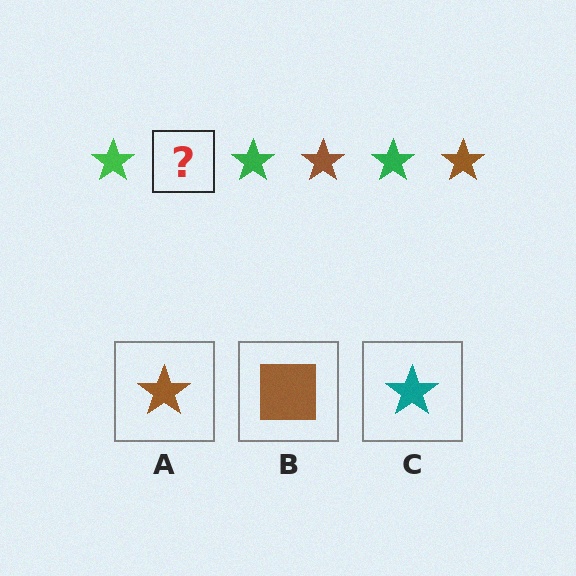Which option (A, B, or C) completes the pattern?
A.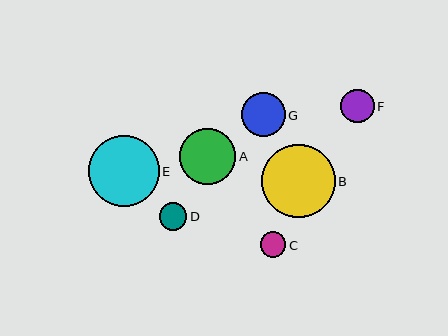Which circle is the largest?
Circle B is the largest with a size of approximately 73 pixels.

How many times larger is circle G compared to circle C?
Circle G is approximately 1.7 times the size of circle C.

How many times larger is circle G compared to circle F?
Circle G is approximately 1.3 times the size of circle F.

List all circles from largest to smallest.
From largest to smallest: B, E, A, G, F, D, C.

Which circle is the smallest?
Circle C is the smallest with a size of approximately 26 pixels.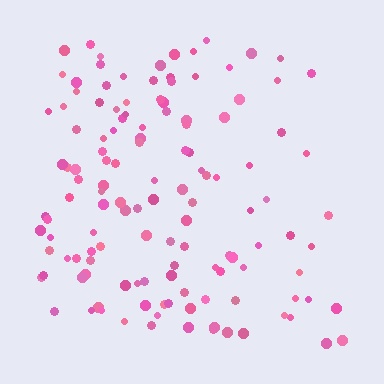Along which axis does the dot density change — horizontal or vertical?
Horizontal.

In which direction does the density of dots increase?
From right to left, with the left side densest.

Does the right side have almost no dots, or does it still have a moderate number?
Still a moderate number, just noticeably fewer than the left.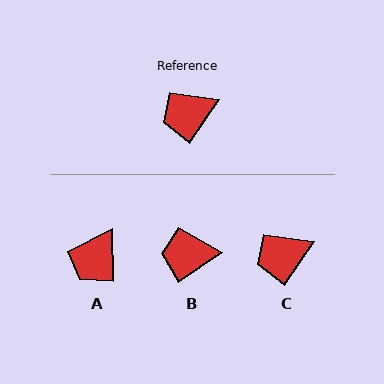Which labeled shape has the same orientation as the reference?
C.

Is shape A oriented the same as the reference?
No, it is off by about 35 degrees.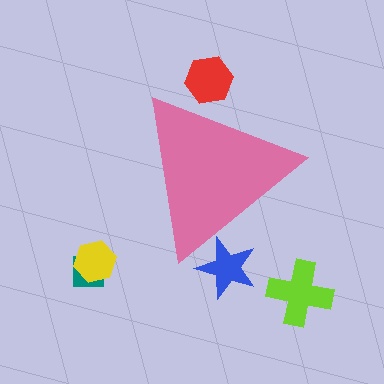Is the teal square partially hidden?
No, the teal square is fully visible.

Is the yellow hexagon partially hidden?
No, the yellow hexagon is fully visible.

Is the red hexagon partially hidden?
Yes, the red hexagon is partially hidden behind the pink triangle.